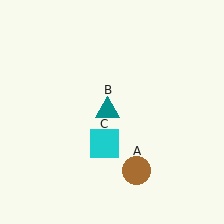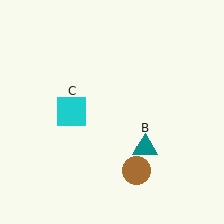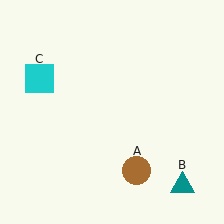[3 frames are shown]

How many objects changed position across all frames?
2 objects changed position: teal triangle (object B), cyan square (object C).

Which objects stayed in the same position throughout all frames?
Brown circle (object A) remained stationary.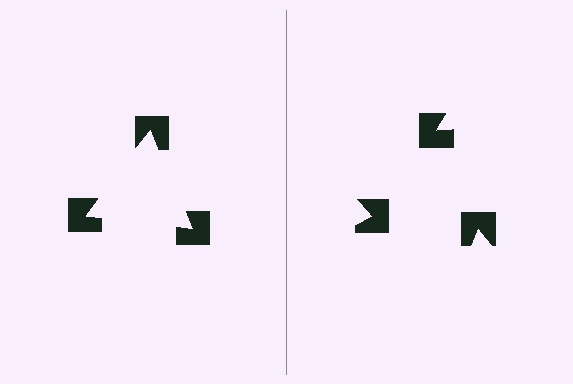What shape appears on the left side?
An illusory triangle.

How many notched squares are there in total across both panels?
6 — 3 on each side.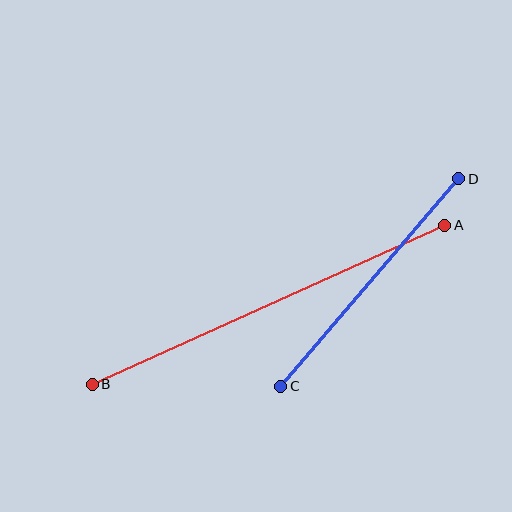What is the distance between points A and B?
The distance is approximately 386 pixels.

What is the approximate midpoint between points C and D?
The midpoint is at approximately (370, 283) pixels.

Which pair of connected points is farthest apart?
Points A and B are farthest apart.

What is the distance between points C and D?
The distance is approximately 273 pixels.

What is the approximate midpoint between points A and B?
The midpoint is at approximately (269, 305) pixels.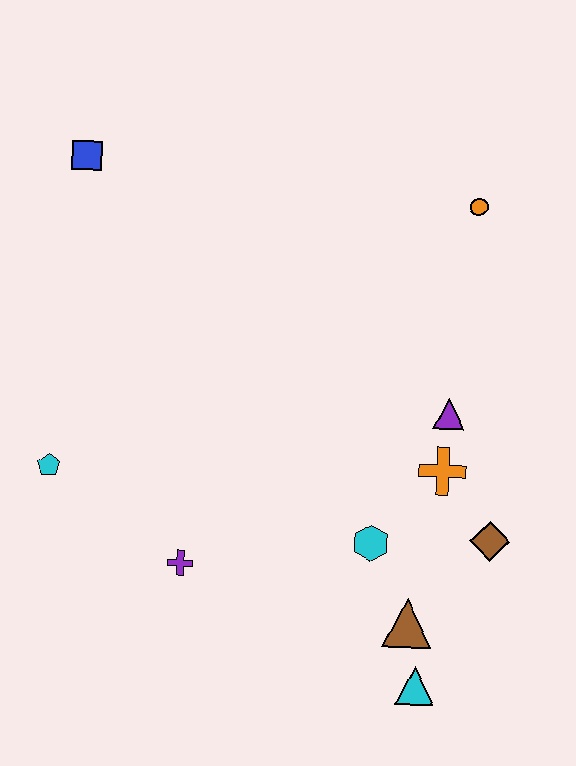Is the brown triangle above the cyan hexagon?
No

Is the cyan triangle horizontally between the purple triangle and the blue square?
Yes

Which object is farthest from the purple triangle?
The blue square is farthest from the purple triangle.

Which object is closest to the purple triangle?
The orange cross is closest to the purple triangle.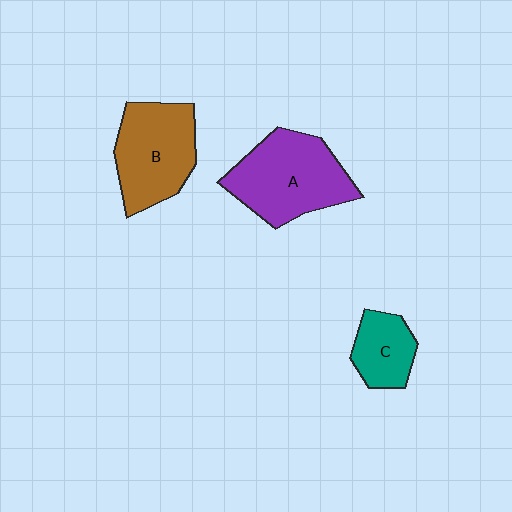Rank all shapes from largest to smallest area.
From largest to smallest: A (purple), B (brown), C (teal).